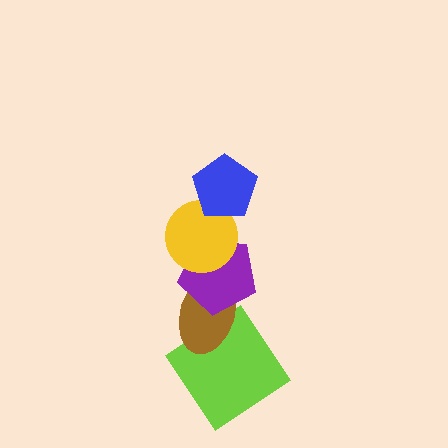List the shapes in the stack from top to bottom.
From top to bottom: the blue pentagon, the yellow circle, the purple pentagon, the brown ellipse, the lime diamond.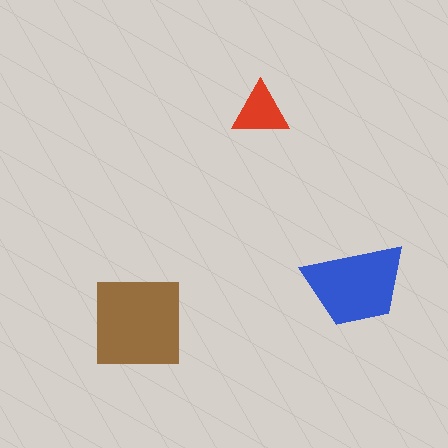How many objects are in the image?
There are 3 objects in the image.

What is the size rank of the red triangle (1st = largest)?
3rd.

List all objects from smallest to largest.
The red triangle, the blue trapezoid, the brown square.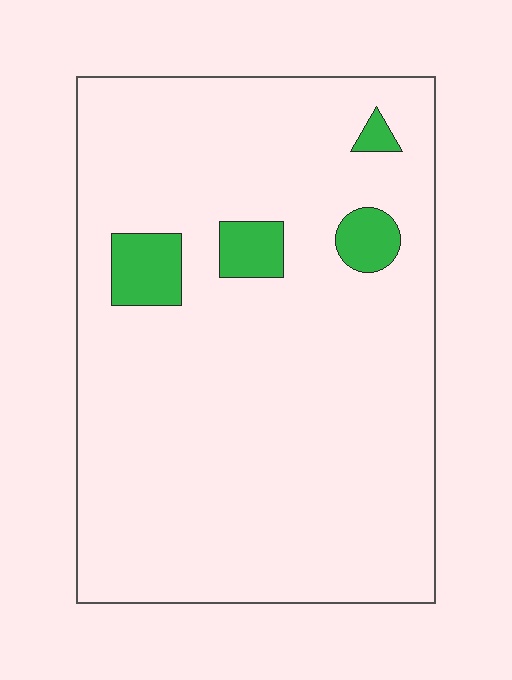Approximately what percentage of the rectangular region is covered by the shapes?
Approximately 5%.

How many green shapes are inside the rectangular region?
4.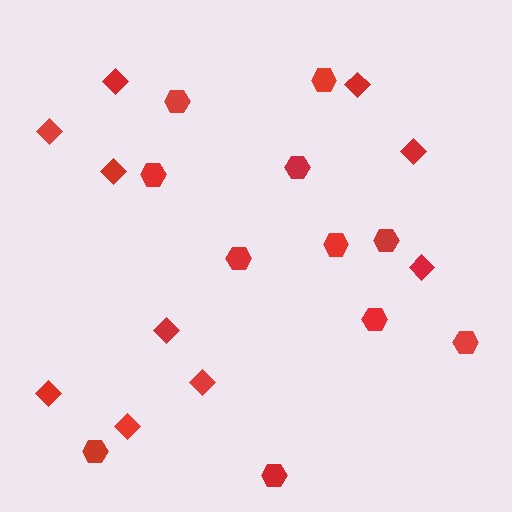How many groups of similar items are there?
There are 2 groups: one group of hexagons (11) and one group of diamonds (10).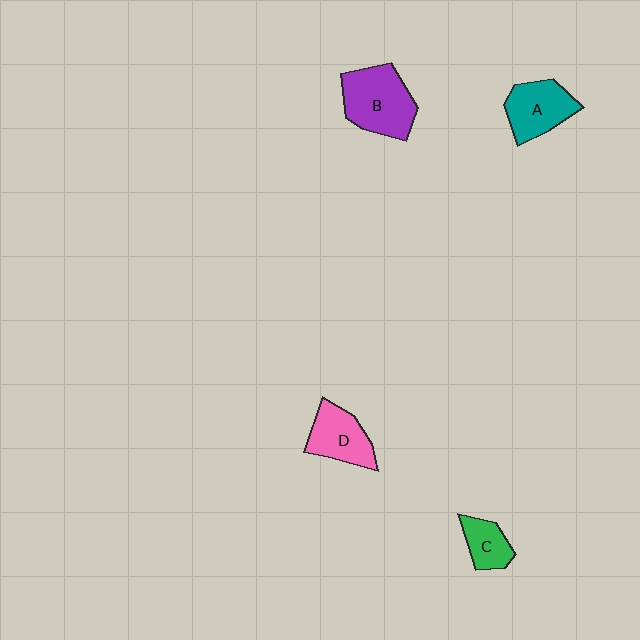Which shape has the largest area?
Shape B (purple).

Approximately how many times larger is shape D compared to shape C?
Approximately 1.5 times.